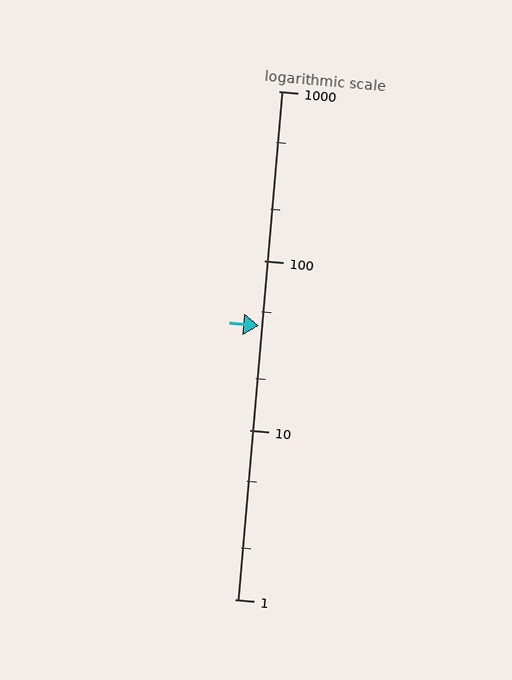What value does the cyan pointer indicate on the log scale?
The pointer indicates approximately 41.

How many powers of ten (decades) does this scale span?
The scale spans 3 decades, from 1 to 1000.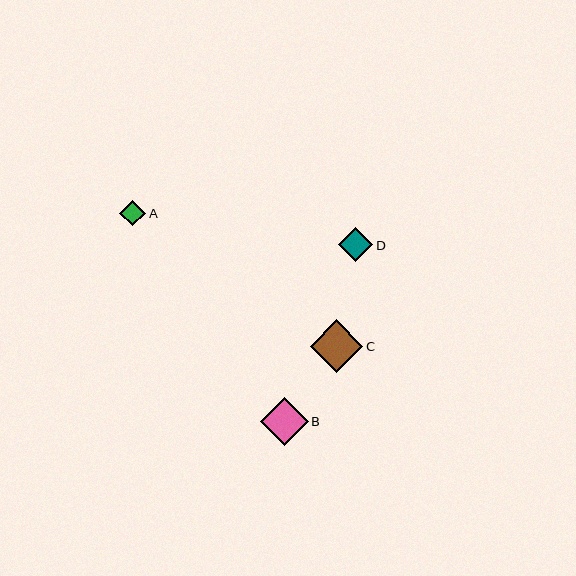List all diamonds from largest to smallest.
From largest to smallest: C, B, D, A.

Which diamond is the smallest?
Diamond A is the smallest with a size of approximately 26 pixels.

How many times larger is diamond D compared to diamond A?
Diamond D is approximately 1.3 times the size of diamond A.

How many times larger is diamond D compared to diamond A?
Diamond D is approximately 1.3 times the size of diamond A.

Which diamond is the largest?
Diamond C is the largest with a size of approximately 52 pixels.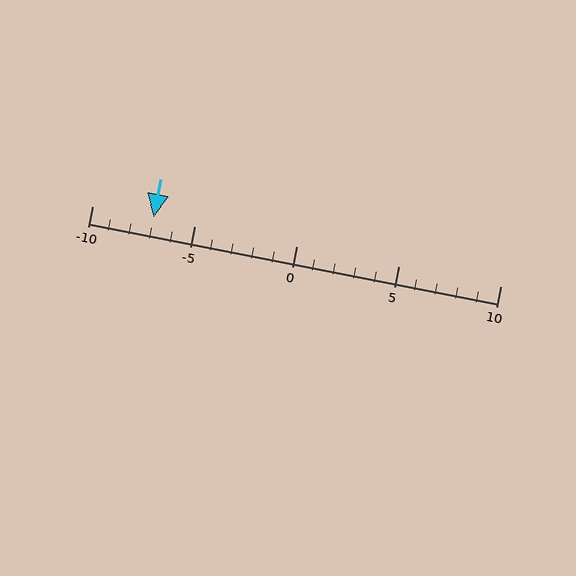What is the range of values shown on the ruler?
The ruler shows values from -10 to 10.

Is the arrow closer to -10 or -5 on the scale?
The arrow is closer to -5.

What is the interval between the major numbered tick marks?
The major tick marks are spaced 5 units apart.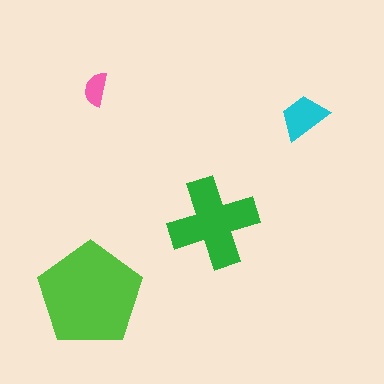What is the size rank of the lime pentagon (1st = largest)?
1st.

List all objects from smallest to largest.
The pink semicircle, the cyan trapezoid, the green cross, the lime pentagon.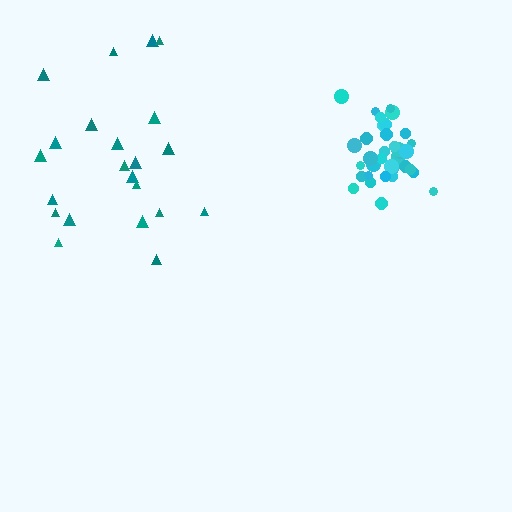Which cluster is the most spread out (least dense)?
Teal.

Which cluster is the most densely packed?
Cyan.